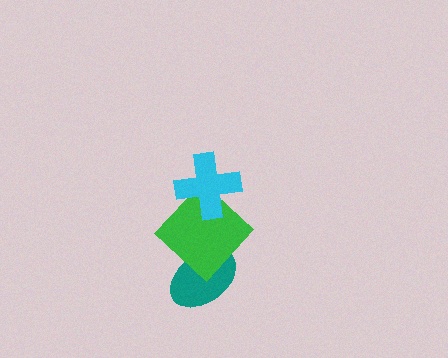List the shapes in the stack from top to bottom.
From top to bottom: the cyan cross, the green diamond, the teal ellipse.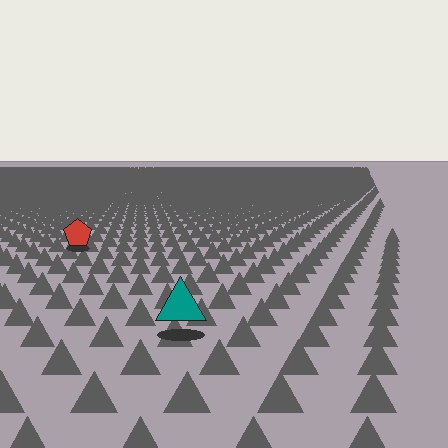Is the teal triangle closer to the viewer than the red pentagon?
Yes. The teal triangle is closer — you can tell from the texture gradient: the ground texture is coarser near it.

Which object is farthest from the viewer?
The red pentagon is farthest from the viewer. It appears smaller and the ground texture around it is denser.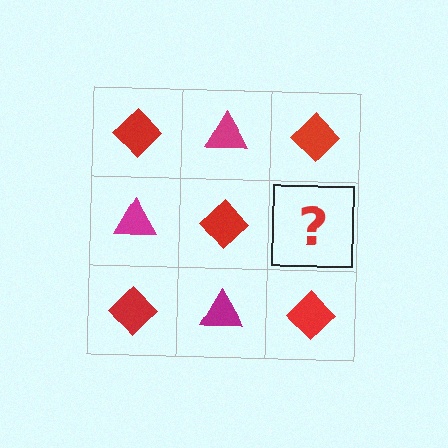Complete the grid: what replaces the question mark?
The question mark should be replaced with a magenta triangle.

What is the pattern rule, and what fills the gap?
The rule is that it alternates red diamond and magenta triangle in a checkerboard pattern. The gap should be filled with a magenta triangle.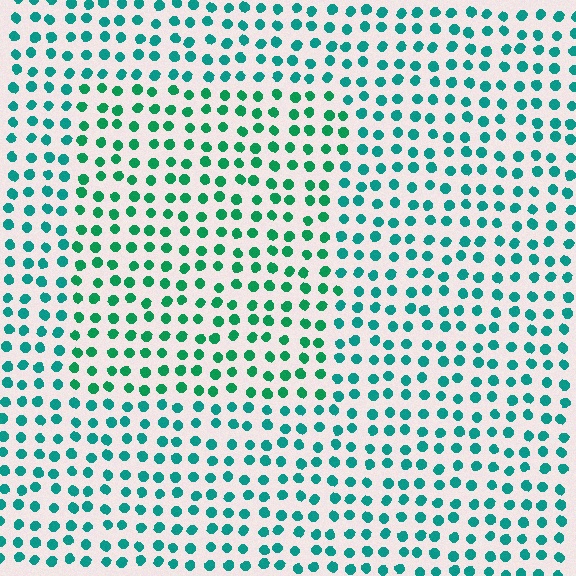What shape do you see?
I see a rectangle.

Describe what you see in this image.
The image is filled with small teal elements in a uniform arrangement. A rectangle-shaped region is visible where the elements are tinted to a slightly different hue, forming a subtle color boundary.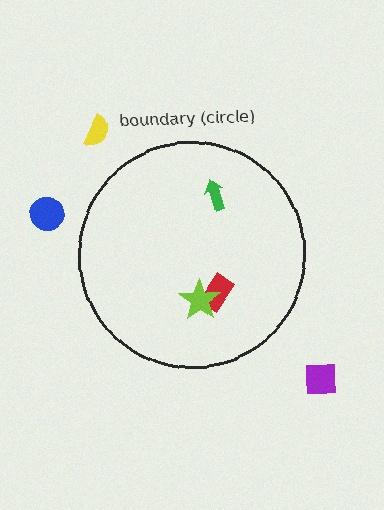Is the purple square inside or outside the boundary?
Outside.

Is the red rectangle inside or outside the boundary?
Inside.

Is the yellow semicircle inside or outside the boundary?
Outside.